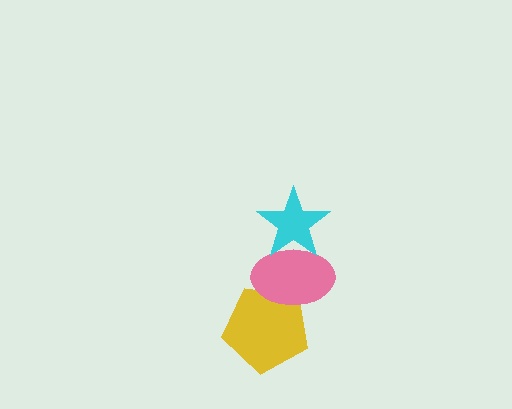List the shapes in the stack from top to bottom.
From top to bottom: the cyan star, the pink ellipse, the yellow pentagon.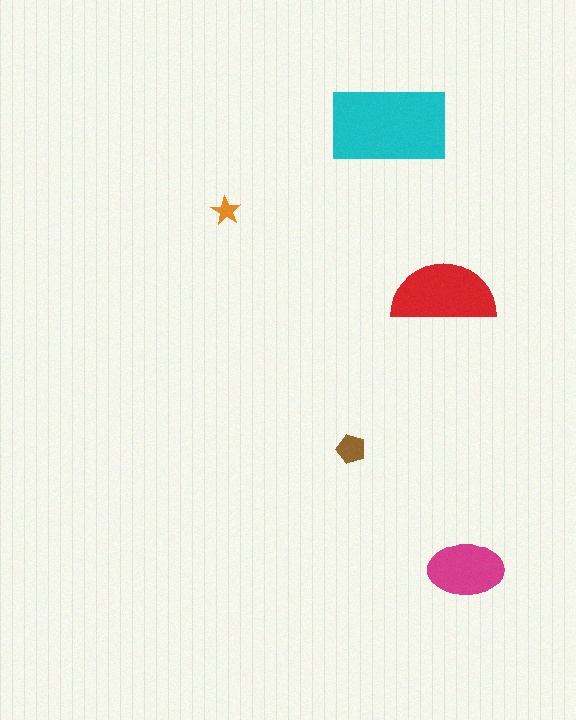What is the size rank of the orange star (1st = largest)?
5th.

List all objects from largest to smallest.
The cyan rectangle, the red semicircle, the magenta ellipse, the brown pentagon, the orange star.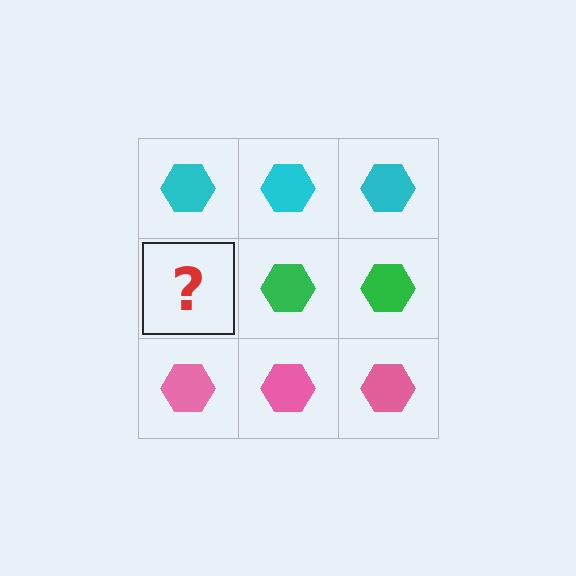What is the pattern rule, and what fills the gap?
The rule is that each row has a consistent color. The gap should be filled with a green hexagon.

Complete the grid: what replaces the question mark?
The question mark should be replaced with a green hexagon.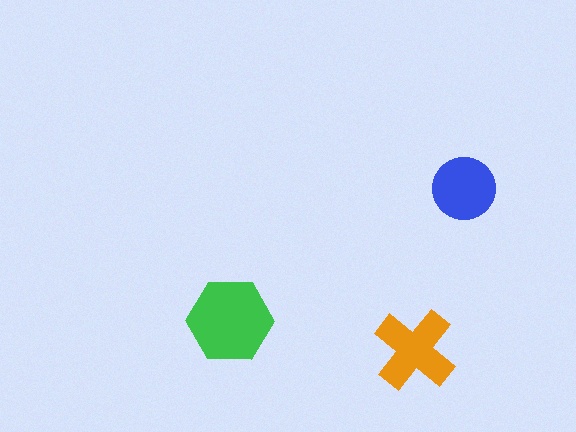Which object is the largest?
The green hexagon.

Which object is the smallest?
The blue circle.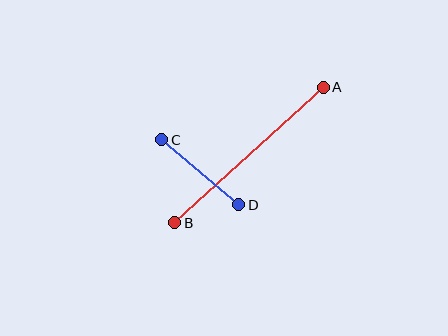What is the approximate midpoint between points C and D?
The midpoint is at approximately (200, 172) pixels.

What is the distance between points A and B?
The distance is approximately 201 pixels.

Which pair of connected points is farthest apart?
Points A and B are farthest apart.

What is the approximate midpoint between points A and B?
The midpoint is at approximately (249, 155) pixels.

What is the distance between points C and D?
The distance is approximately 101 pixels.